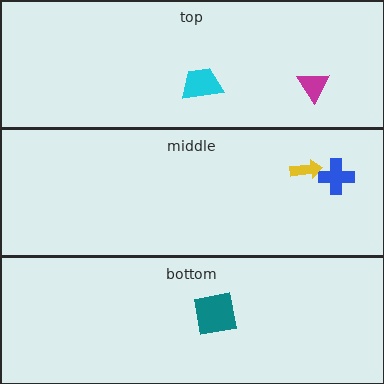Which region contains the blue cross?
The middle region.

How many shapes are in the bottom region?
1.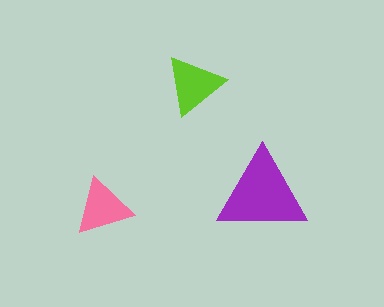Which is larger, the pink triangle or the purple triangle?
The purple one.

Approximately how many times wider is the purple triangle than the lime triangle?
About 1.5 times wider.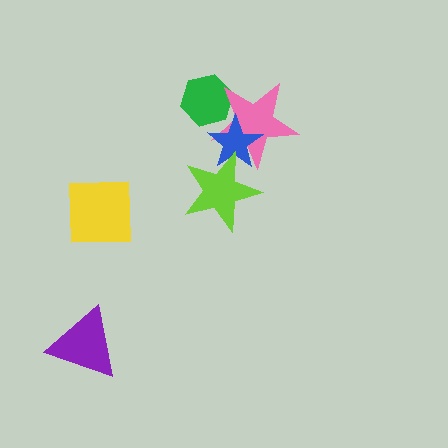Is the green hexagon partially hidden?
Yes, it is partially covered by another shape.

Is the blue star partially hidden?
Yes, it is partially covered by another shape.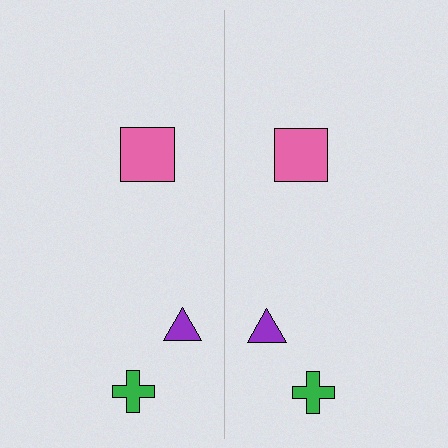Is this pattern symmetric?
Yes, this pattern has bilateral (reflection) symmetry.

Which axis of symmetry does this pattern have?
The pattern has a vertical axis of symmetry running through the center of the image.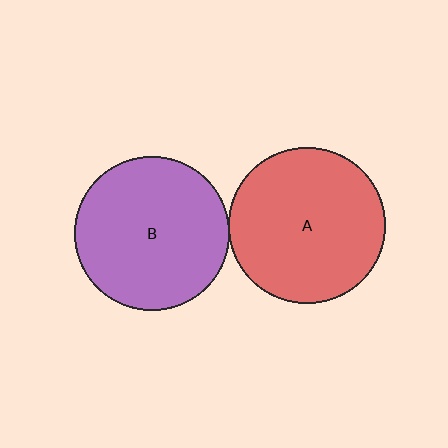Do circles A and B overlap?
Yes.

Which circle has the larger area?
Circle A (red).